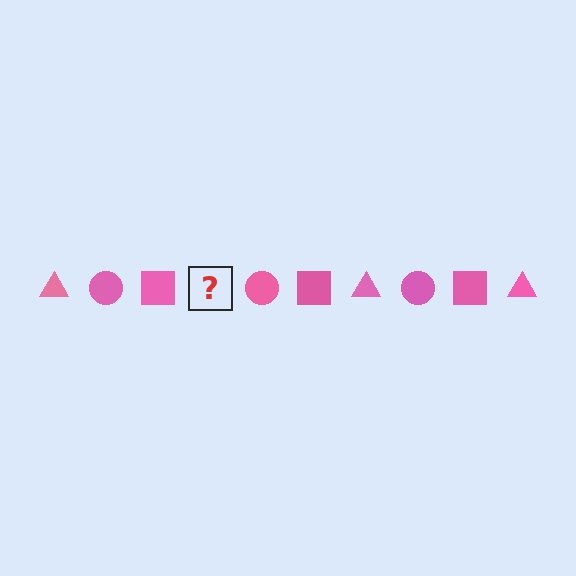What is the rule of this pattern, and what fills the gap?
The rule is that the pattern cycles through triangle, circle, square shapes in pink. The gap should be filled with a pink triangle.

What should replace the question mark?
The question mark should be replaced with a pink triangle.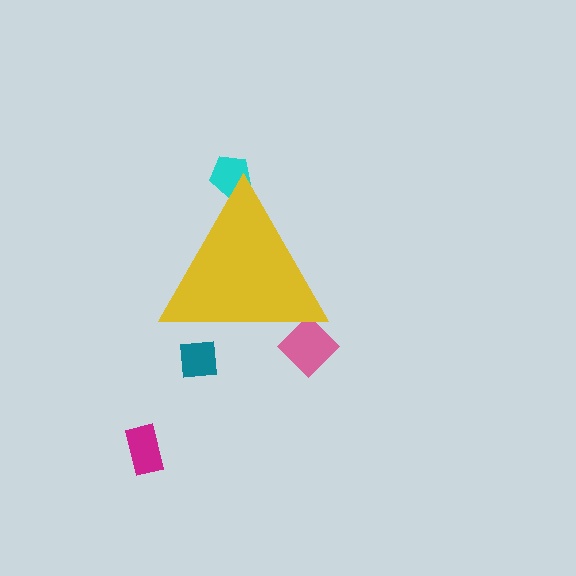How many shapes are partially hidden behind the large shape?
3 shapes are partially hidden.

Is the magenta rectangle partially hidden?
No, the magenta rectangle is fully visible.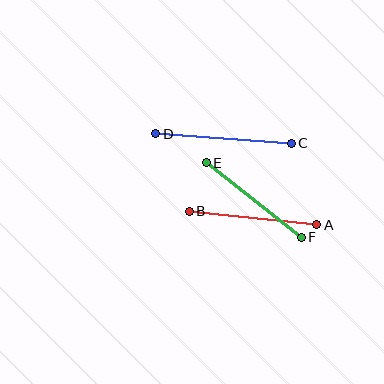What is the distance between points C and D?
The distance is approximately 136 pixels.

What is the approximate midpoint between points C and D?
The midpoint is at approximately (223, 138) pixels.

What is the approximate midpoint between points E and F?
The midpoint is at approximately (254, 200) pixels.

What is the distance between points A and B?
The distance is approximately 128 pixels.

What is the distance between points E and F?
The distance is approximately 121 pixels.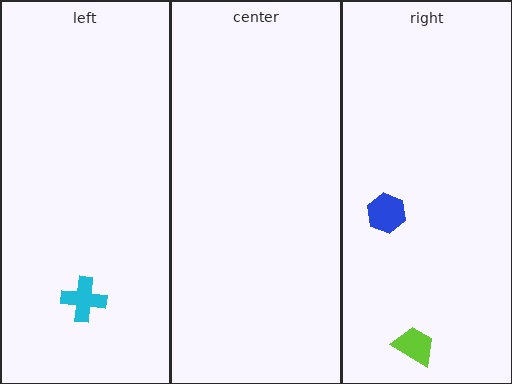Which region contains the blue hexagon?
The right region.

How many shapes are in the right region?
2.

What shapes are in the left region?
The cyan cross.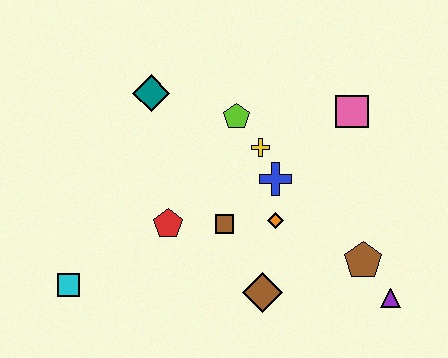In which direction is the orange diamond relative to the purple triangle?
The orange diamond is to the left of the purple triangle.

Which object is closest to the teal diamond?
The lime pentagon is closest to the teal diamond.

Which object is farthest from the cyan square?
The pink square is farthest from the cyan square.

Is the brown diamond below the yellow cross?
Yes